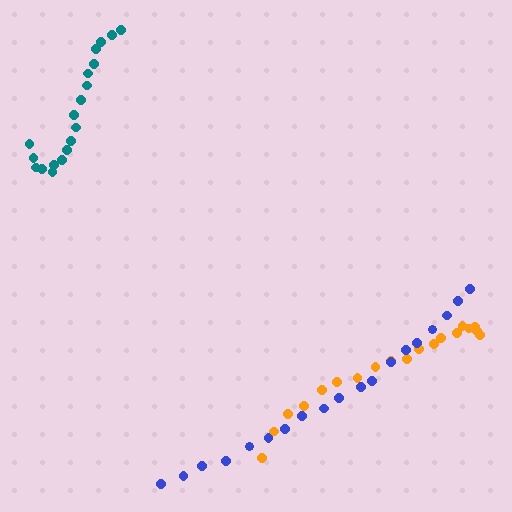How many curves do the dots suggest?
There are 3 distinct paths.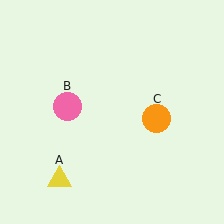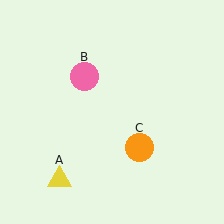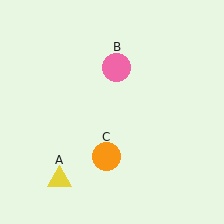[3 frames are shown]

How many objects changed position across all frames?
2 objects changed position: pink circle (object B), orange circle (object C).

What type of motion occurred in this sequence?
The pink circle (object B), orange circle (object C) rotated clockwise around the center of the scene.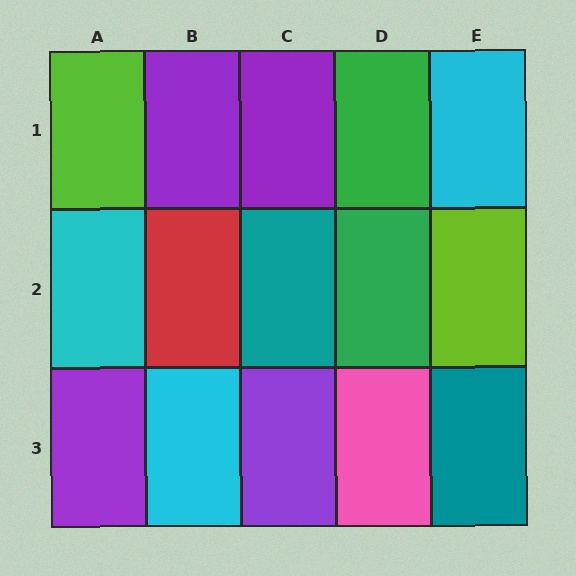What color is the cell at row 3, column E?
Teal.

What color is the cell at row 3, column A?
Purple.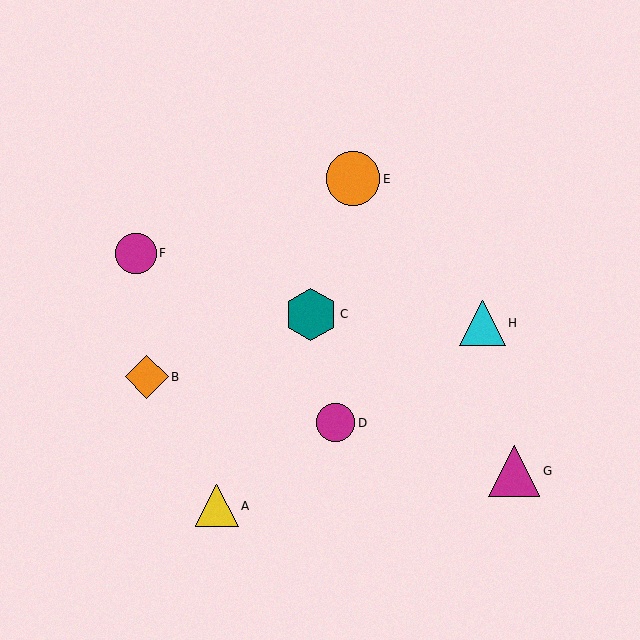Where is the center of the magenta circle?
The center of the magenta circle is at (136, 253).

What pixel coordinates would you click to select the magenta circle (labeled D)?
Click at (336, 423) to select the magenta circle D.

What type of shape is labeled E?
Shape E is an orange circle.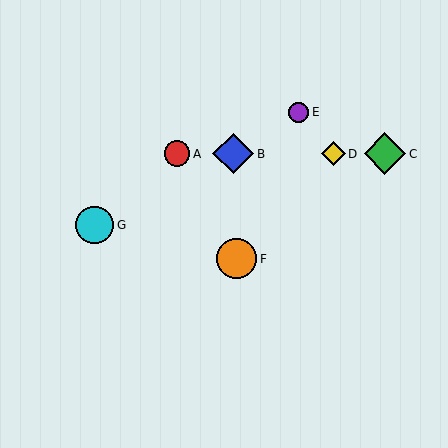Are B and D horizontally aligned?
Yes, both are at y≈154.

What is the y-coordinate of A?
Object A is at y≈154.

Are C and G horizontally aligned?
No, C is at y≈154 and G is at y≈225.